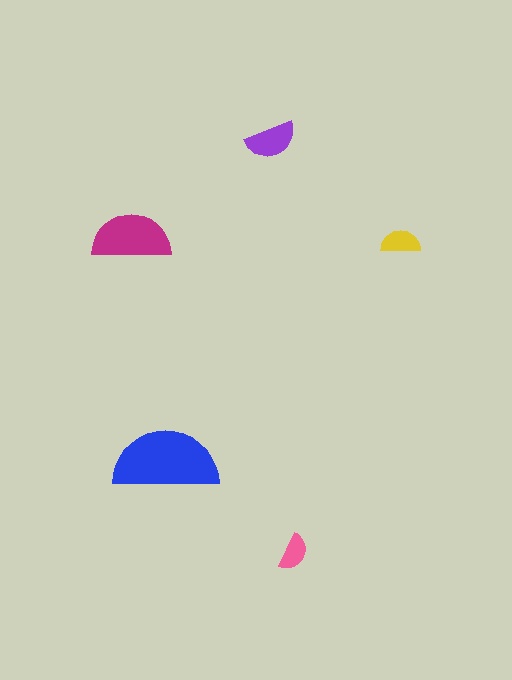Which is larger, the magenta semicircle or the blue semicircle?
The blue one.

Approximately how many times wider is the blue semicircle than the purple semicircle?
About 2 times wider.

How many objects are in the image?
There are 5 objects in the image.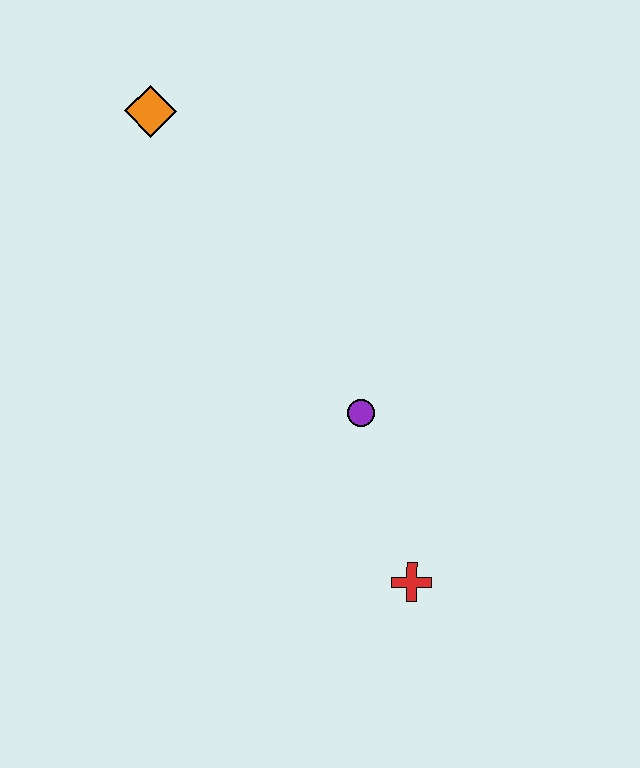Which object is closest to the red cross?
The purple circle is closest to the red cross.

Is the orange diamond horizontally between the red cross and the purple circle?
No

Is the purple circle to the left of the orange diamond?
No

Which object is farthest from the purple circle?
The orange diamond is farthest from the purple circle.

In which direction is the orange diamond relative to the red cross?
The orange diamond is above the red cross.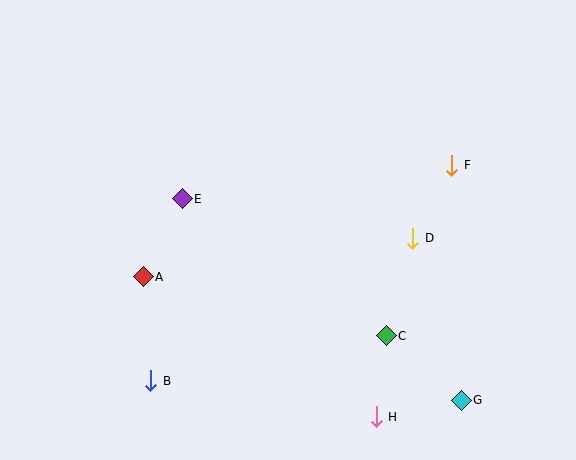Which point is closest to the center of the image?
Point E at (182, 199) is closest to the center.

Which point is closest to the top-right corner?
Point F is closest to the top-right corner.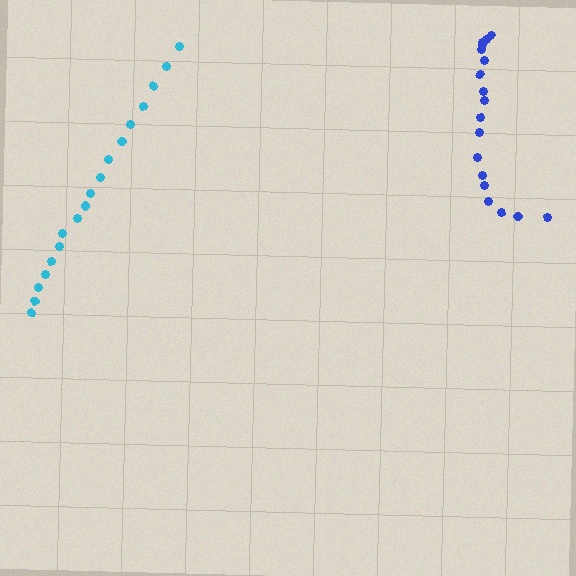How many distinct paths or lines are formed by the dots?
There are 2 distinct paths.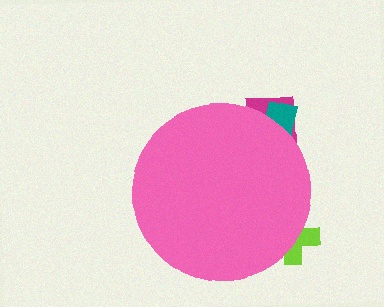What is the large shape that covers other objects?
A pink circle.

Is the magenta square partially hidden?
Yes, the magenta square is partially hidden behind the pink circle.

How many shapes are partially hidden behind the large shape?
3 shapes are partially hidden.